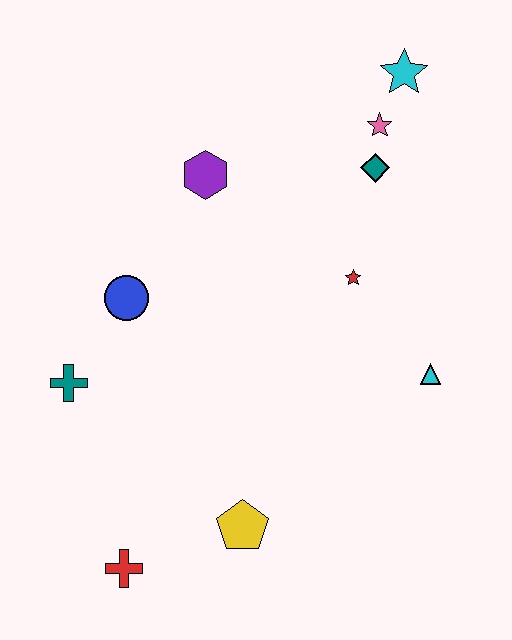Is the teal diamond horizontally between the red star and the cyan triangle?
Yes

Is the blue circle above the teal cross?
Yes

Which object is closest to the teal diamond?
The pink star is closest to the teal diamond.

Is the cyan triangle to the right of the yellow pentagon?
Yes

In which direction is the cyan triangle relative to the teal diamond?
The cyan triangle is below the teal diamond.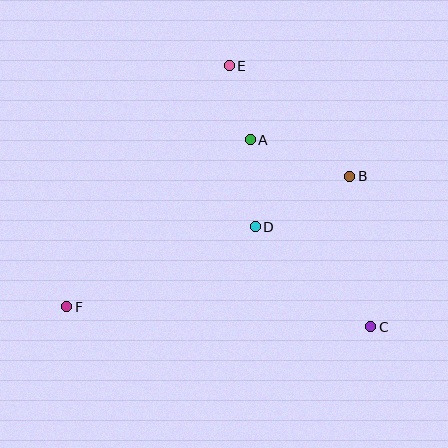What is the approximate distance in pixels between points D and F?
The distance between D and F is approximately 205 pixels.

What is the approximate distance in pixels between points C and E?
The distance between C and E is approximately 297 pixels.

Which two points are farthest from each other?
Points B and F are farthest from each other.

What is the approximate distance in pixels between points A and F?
The distance between A and F is approximately 248 pixels.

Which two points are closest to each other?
Points A and E are closest to each other.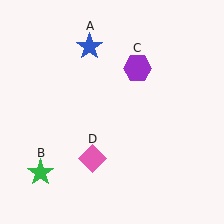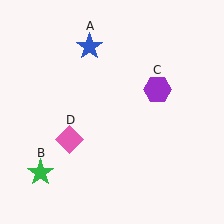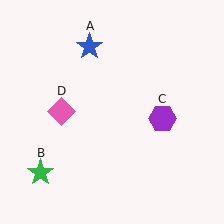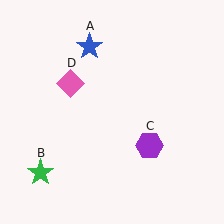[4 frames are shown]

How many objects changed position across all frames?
2 objects changed position: purple hexagon (object C), pink diamond (object D).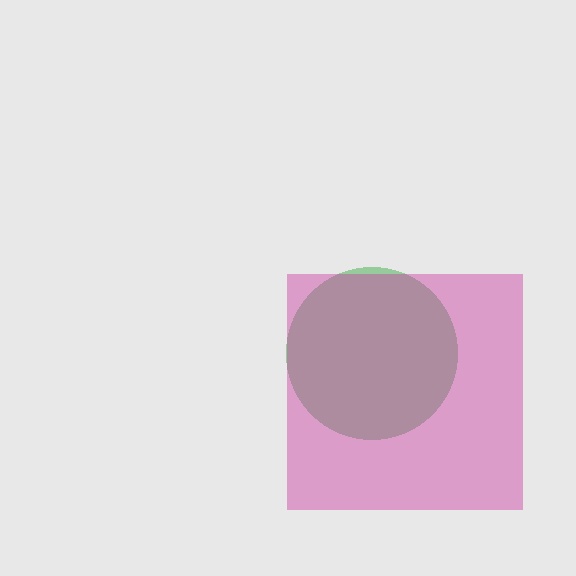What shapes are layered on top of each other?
The layered shapes are: a green circle, a magenta square.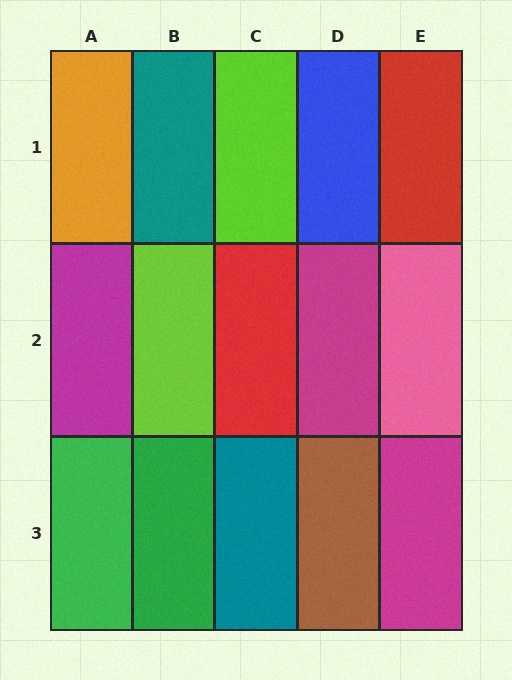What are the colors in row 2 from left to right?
Magenta, lime, red, magenta, pink.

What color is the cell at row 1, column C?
Lime.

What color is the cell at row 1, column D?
Blue.